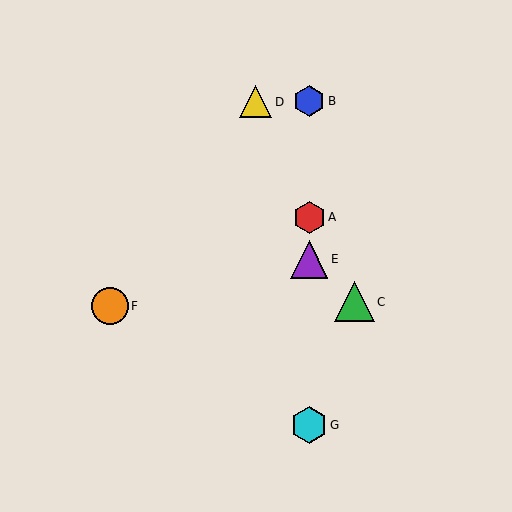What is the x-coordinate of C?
Object C is at x≈354.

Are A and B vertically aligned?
Yes, both are at x≈309.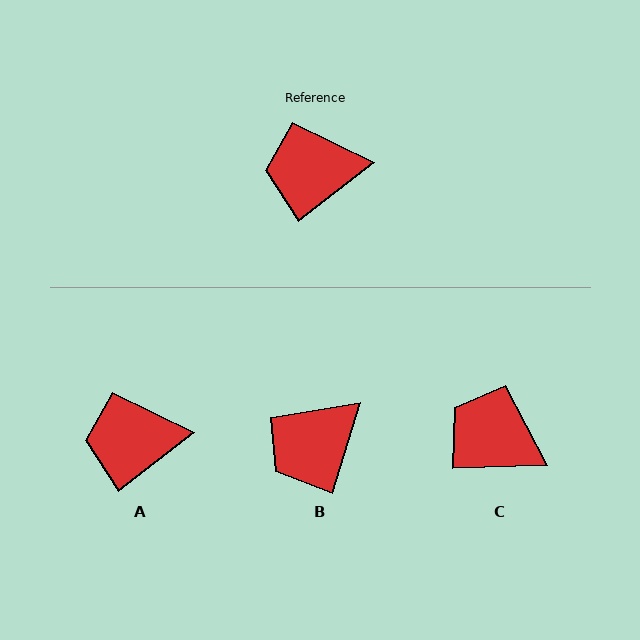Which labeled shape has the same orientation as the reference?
A.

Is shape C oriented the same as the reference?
No, it is off by about 36 degrees.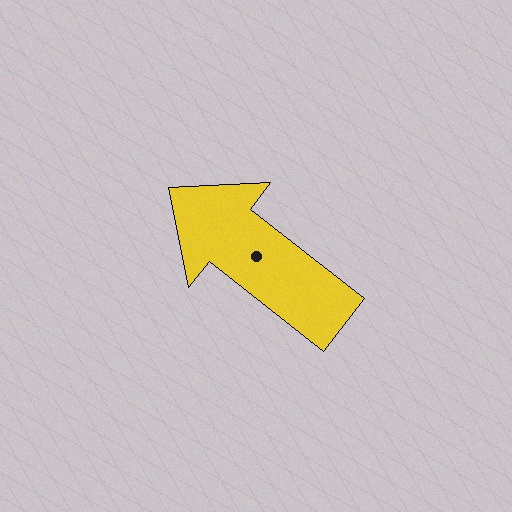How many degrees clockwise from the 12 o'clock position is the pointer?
Approximately 308 degrees.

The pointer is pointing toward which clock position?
Roughly 10 o'clock.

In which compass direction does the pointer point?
Northwest.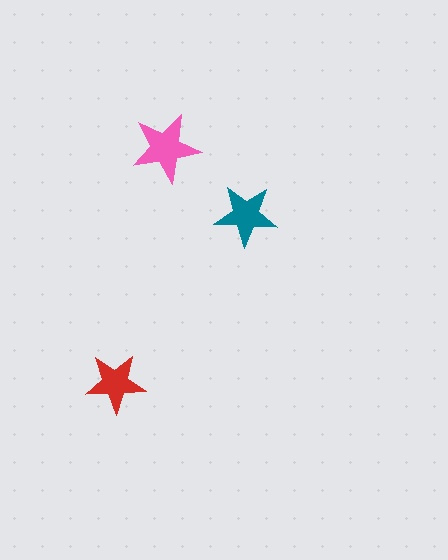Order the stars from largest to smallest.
the pink one, the teal one, the red one.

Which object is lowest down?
The red star is bottommost.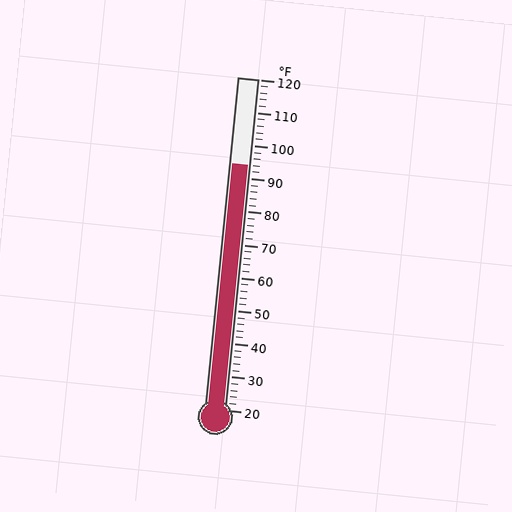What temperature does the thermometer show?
The thermometer shows approximately 94°F.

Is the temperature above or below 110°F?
The temperature is below 110°F.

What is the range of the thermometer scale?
The thermometer scale ranges from 20°F to 120°F.